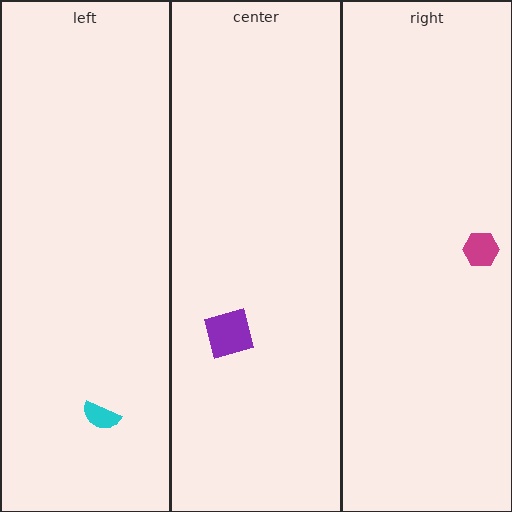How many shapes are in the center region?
1.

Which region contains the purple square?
The center region.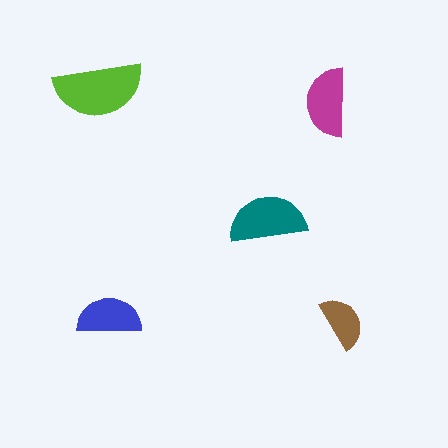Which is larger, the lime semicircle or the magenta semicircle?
The lime one.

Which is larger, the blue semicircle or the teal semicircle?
The teal one.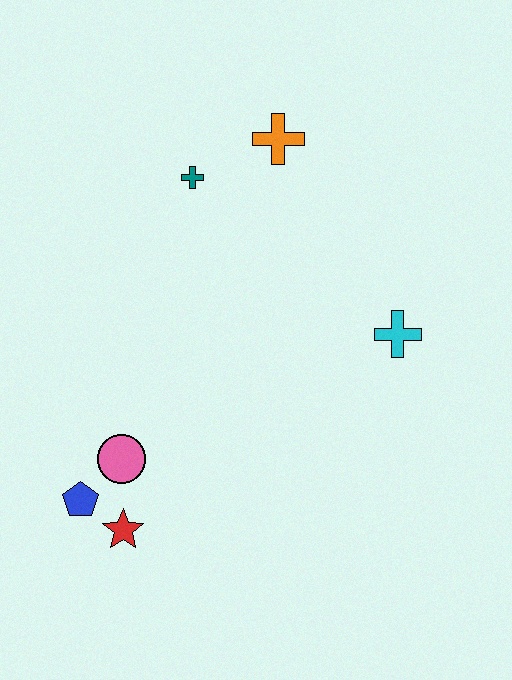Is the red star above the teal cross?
No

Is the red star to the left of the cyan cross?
Yes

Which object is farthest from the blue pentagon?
The orange cross is farthest from the blue pentagon.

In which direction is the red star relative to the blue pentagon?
The red star is to the right of the blue pentagon.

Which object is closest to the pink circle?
The blue pentagon is closest to the pink circle.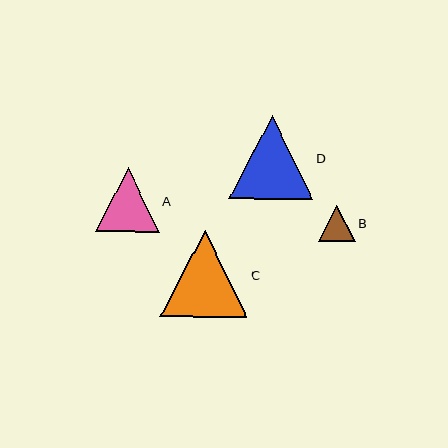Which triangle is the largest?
Triangle C is the largest with a size of approximately 87 pixels.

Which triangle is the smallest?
Triangle B is the smallest with a size of approximately 36 pixels.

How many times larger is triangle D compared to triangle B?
Triangle D is approximately 2.3 times the size of triangle B.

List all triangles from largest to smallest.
From largest to smallest: C, D, A, B.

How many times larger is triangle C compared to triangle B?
Triangle C is approximately 2.4 times the size of triangle B.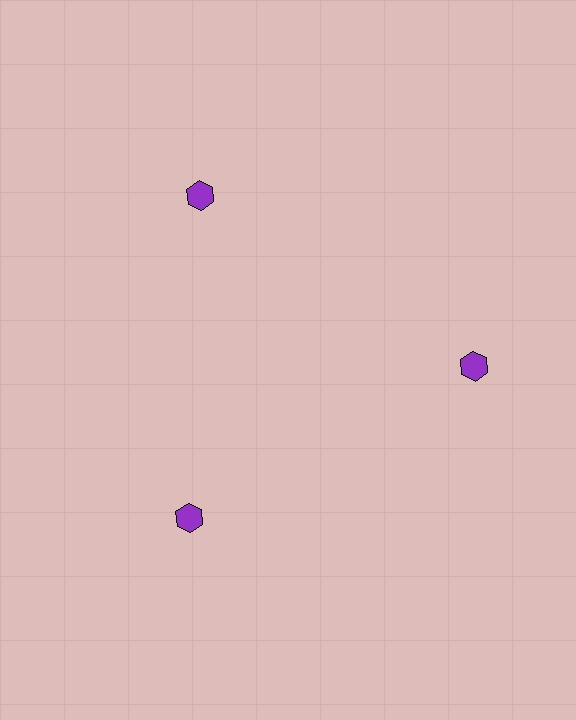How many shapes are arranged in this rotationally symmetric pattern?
There are 3 shapes, arranged in 3 groups of 1.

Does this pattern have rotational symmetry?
Yes, this pattern has 3-fold rotational symmetry. It looks the same after rotating 120 degrees around the center.